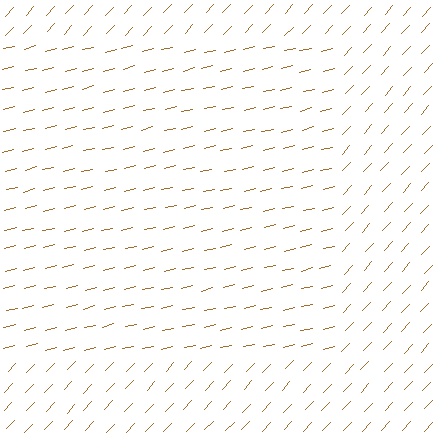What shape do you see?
I see a rectangle.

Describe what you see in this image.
The image is filled with small brown line segments. A rectangle region in the image has lines oriented differently from the surrounding lines, creating a visible texture boundary.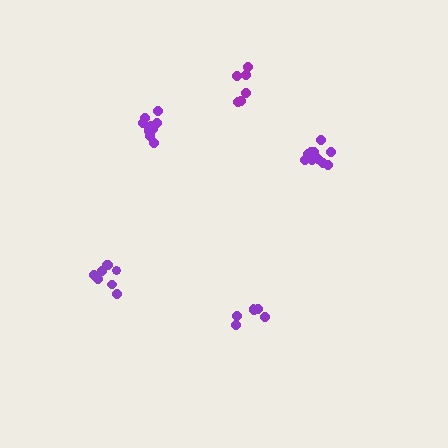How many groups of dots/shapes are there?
There are 5 groups.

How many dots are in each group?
Group 1: 6 dots, Group 2: 10 dots, Group 3: 10 dots, Group 4: 8 dots, Group 5: 6 dots (40 total).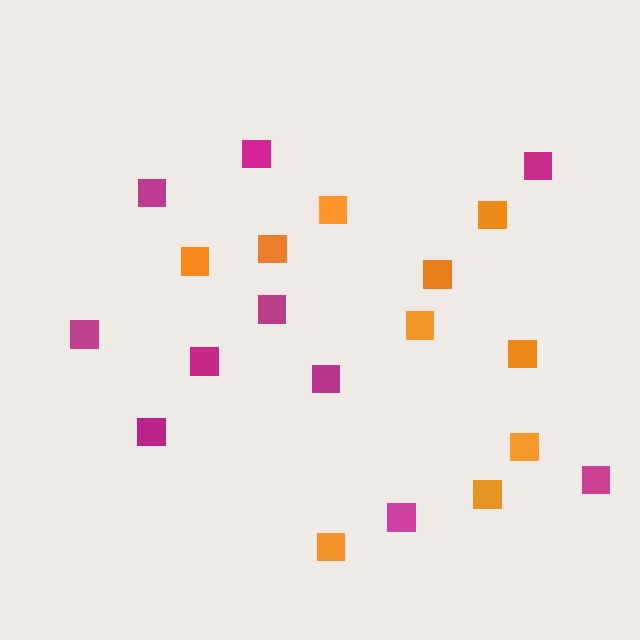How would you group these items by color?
There are 2 groups: one group of magenta squares (10) and one group of orange squares (10).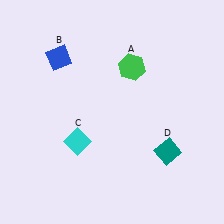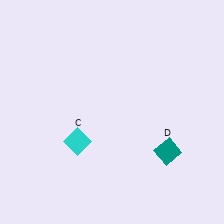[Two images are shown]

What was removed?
The green hexagon (A), the blue diamond (B) were removed in Image 2.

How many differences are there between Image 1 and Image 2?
There are 2 differences between the two images.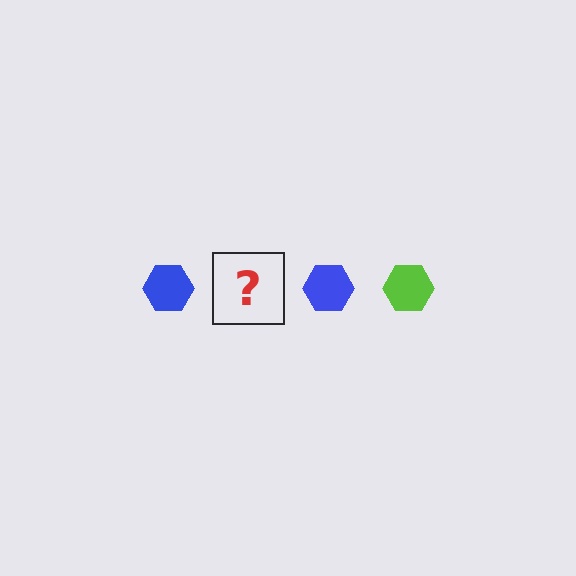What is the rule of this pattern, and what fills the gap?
The rule is that the pattern cycles through blue, lime hexagons. The gap should be filled with a lime hexagon.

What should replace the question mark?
The question mark should be replaced with a lime hexagon.